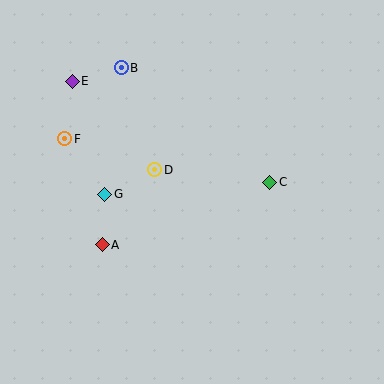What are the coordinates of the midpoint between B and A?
The midpoint between B and A is at (112, 156).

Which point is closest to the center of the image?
Point D at (155, 170) is closest to the center.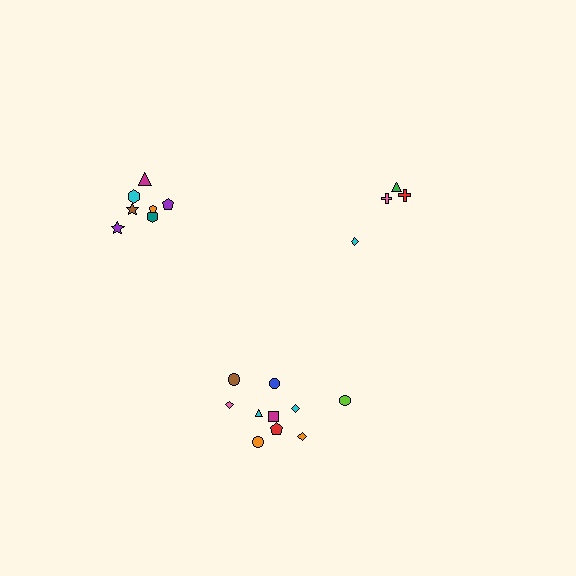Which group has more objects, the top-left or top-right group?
The top-left group.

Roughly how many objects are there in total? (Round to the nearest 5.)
Roughly 20 objects in total.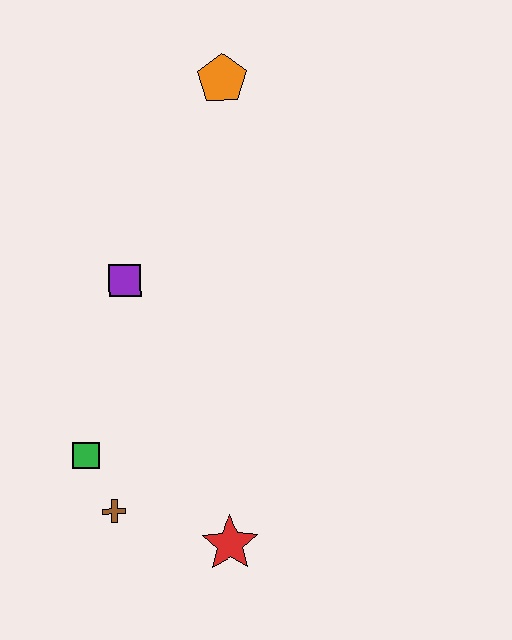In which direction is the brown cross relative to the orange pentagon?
The brown cross is below the orange pentagon.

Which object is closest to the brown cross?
The green square is closest to the brown cross.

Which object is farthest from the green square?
The orange pentagon is farthest from the green square.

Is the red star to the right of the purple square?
Yes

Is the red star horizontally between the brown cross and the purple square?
No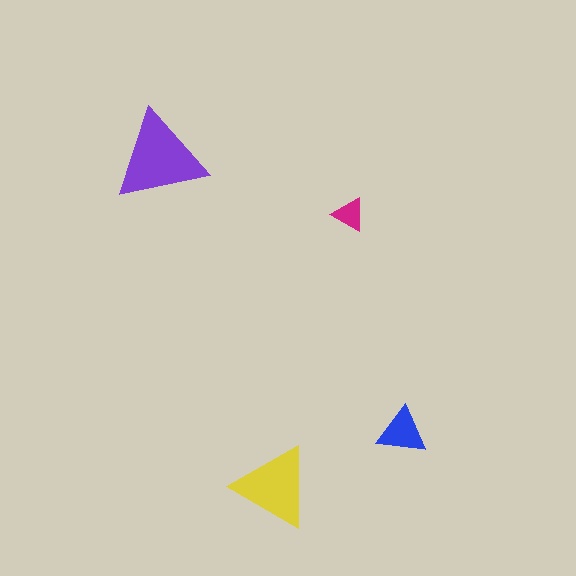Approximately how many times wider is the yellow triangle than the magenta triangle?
About 2.5 times wider.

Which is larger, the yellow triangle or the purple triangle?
The purple one.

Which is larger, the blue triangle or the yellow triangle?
The yellow one.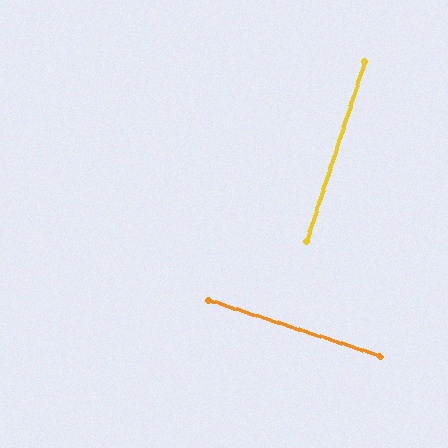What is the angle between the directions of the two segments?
Approximately 90 degrees.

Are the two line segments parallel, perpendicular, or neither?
Perpendicular — they meet at approximately 90°.